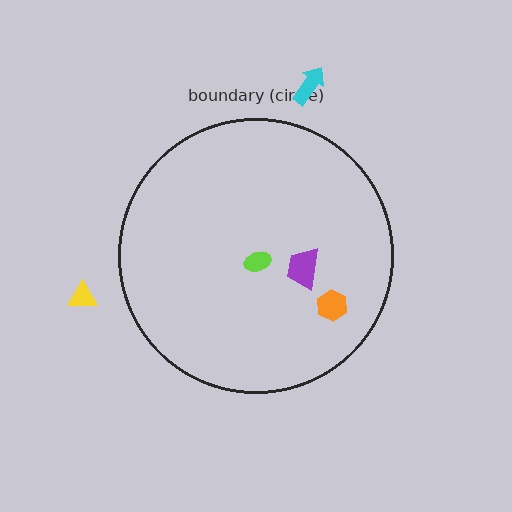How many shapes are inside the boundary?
3 inside, 2 outside.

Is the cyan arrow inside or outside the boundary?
Outside.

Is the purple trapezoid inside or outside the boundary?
Inside.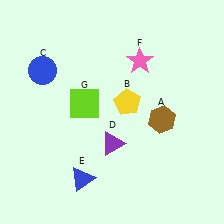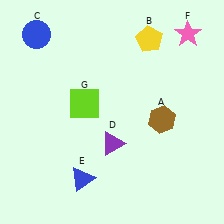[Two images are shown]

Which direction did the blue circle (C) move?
The blue circle (C) moved up.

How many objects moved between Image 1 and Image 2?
3 objects moved between the two images.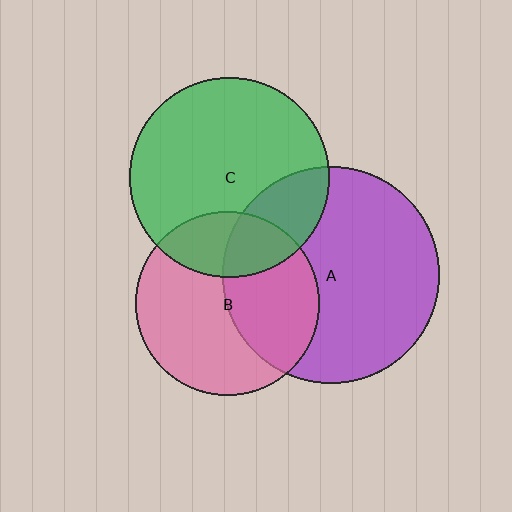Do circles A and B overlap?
Yes.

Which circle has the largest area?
Circle A (purple).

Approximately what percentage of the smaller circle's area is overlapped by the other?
Approximately 40%.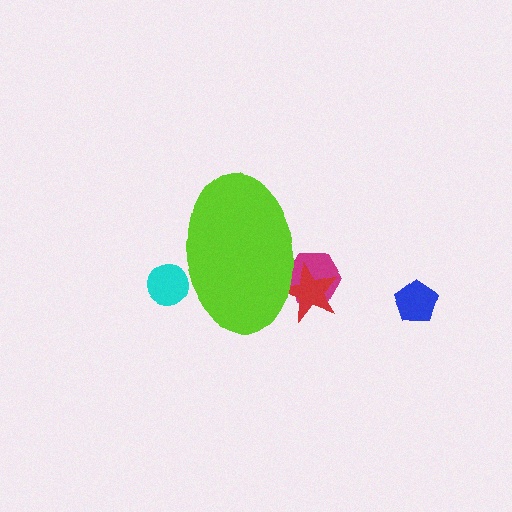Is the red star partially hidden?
Yes, the red star is partially hidden behind the lime ellipse.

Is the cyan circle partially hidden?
Yes, the cyan circle is partially hidden behind the lime ellipse.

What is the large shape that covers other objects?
A lime ellipse.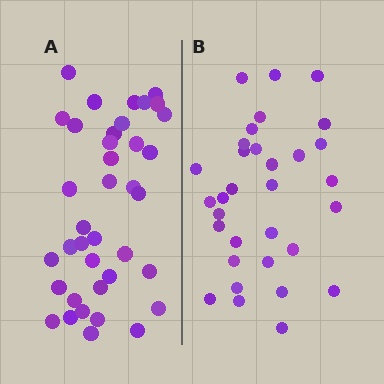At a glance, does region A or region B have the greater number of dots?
Region A (the left region) has more dots.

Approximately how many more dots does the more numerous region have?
Region A has about 6 more dots than region B.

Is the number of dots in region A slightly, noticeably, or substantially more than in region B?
Region A has only slightly more — the two regions are fairly close. The ratio is roughly 1.2 to 1.